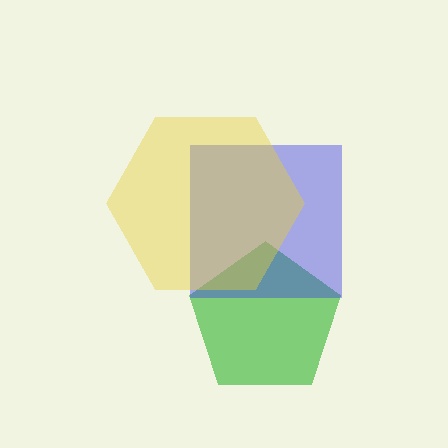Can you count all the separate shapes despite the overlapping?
Yes, there are 3 separate shapes.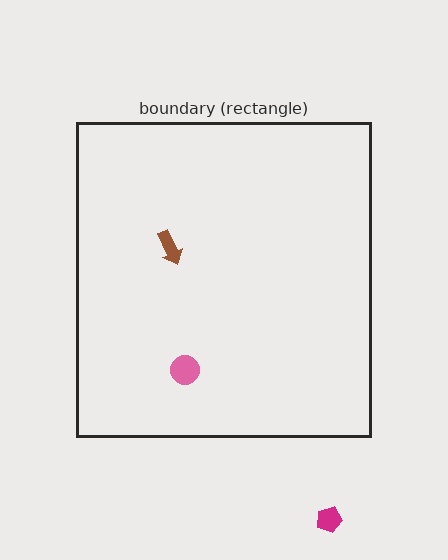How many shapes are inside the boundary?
2 inside, 1 outside.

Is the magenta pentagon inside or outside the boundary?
Outside.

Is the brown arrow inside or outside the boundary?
Inside.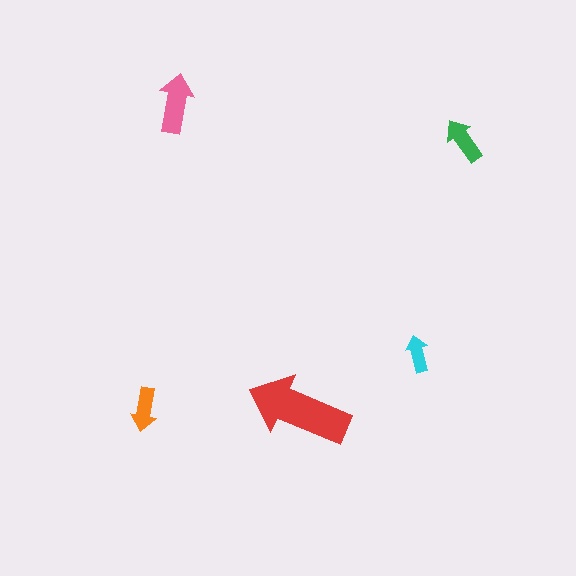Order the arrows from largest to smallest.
the red one, the pink one, the green one, the orange one, the cyan one.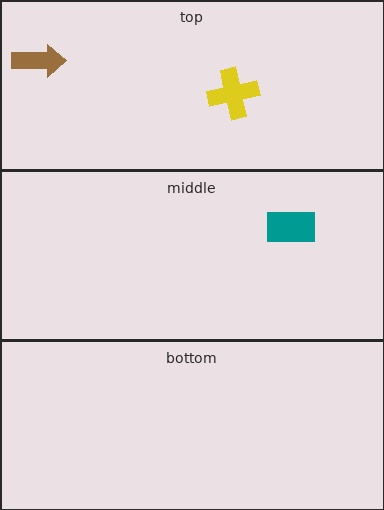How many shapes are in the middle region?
1.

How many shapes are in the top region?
2.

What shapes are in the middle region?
The teal rectangle.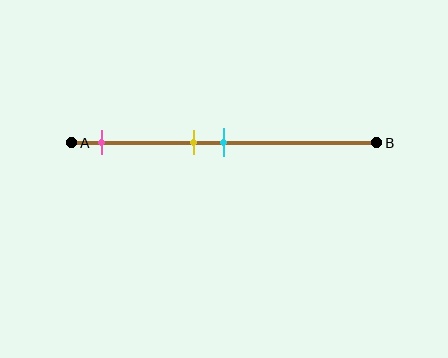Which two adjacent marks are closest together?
The yellow and cyan marks are the closest adjacent pair.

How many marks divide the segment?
There are 3 marks dividing the segment.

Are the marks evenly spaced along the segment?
No, the marks are not evenly spaced.